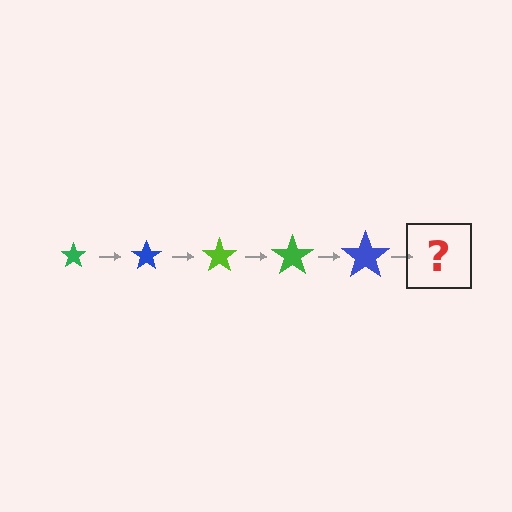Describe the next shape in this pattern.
It should be a lime star, larger than the previous one.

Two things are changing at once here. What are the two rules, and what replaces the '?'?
The two rules are that the star grows larger each step and the color cycles through green, blue, and lime. The '?' should be a lime star, larger than the previous one.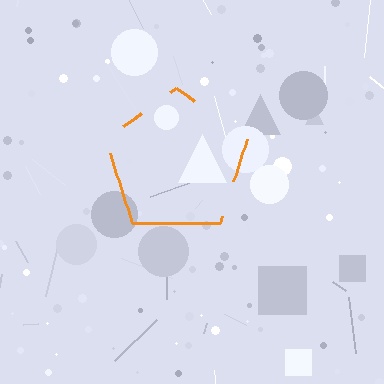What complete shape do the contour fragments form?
The contour fragments form a pentagon.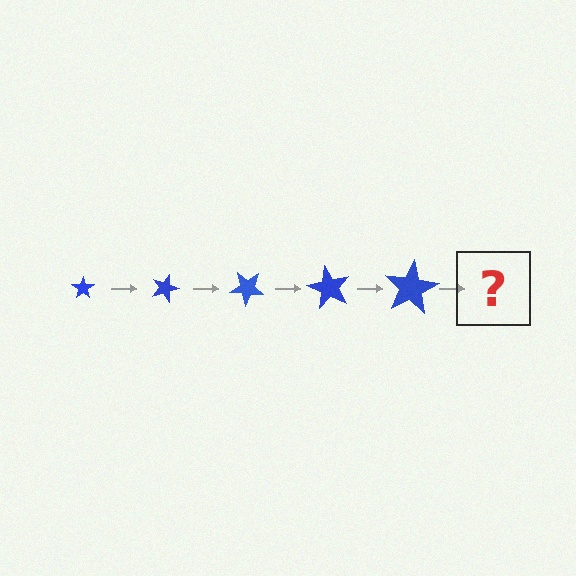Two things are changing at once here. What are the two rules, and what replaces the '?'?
The two rules are that the star grows larger each step and it rotates 20 degrees each step. The '?' should be a star, larger than the previous one and rotated 100 degrees from the start.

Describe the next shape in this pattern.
It should be a star, larger than the previous one and rotated 100 degrees from the start.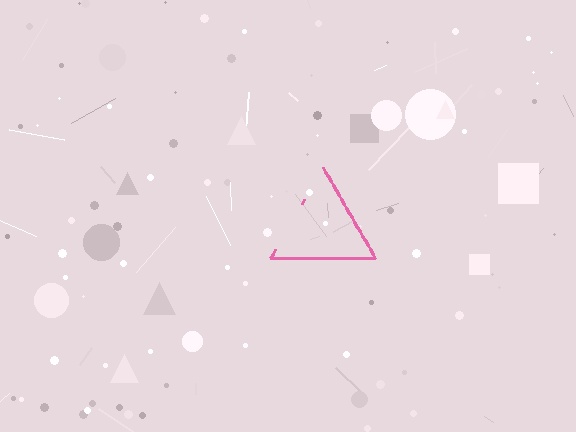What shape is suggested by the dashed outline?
The dashed outline suggests a triangle.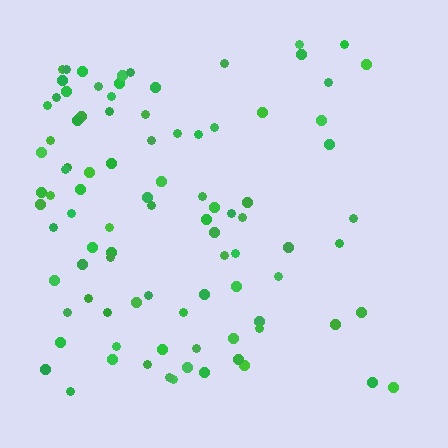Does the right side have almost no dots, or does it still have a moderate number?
Still a moderate number, just noticeably fewer than the left.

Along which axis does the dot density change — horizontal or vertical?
Horizontal.